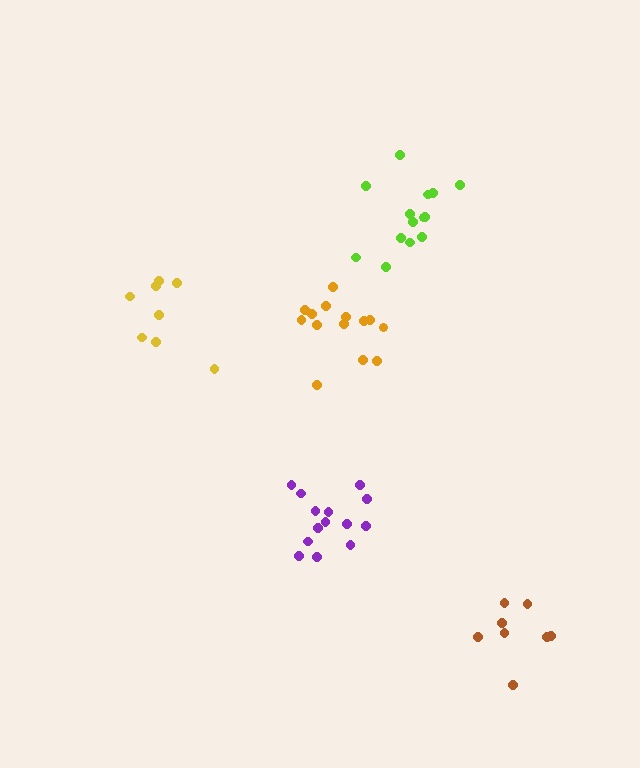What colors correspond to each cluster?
The clusters are colored: purple, yellow, orange, lime, brown.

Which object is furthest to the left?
The yellow cluster is leftmost.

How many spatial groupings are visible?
There are 5 spatial groupings.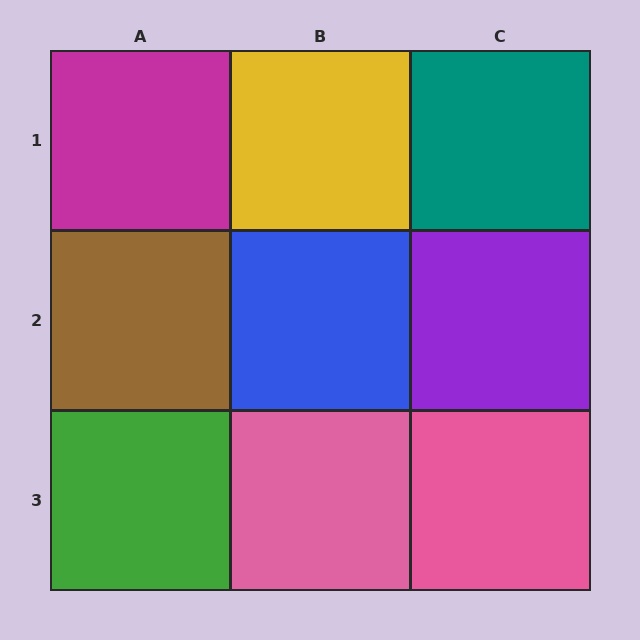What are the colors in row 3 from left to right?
Green, pink, pink.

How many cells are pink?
2 cells are pink.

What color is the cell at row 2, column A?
Brown.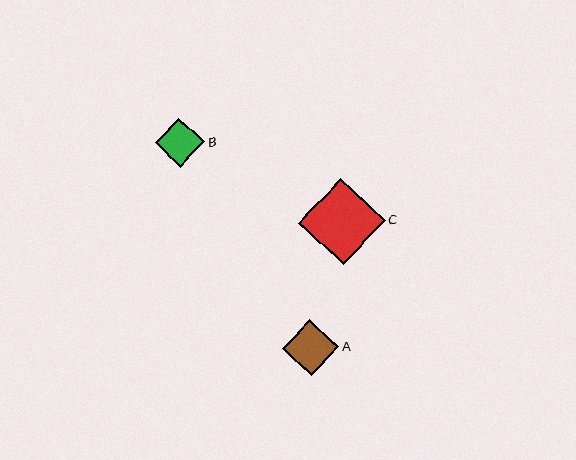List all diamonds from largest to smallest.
From largest to smallest: C, A, B.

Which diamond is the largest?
Diamond C is the largest with a size of approximately 87 pixels.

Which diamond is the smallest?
Diamond B is the smallest with a size of approximately 50 pixels.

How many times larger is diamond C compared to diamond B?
Diamond C is approximately 1.7 times the size of diamond B.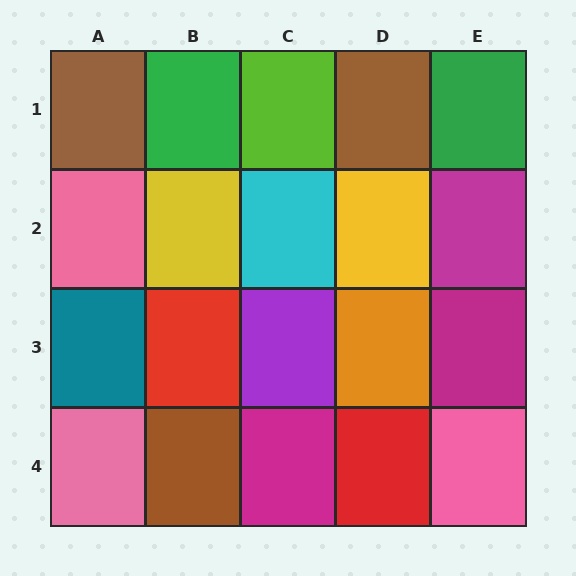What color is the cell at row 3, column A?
Teal.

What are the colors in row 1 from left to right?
Brown, green, lime, brown, green.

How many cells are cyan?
1 cell is cyan.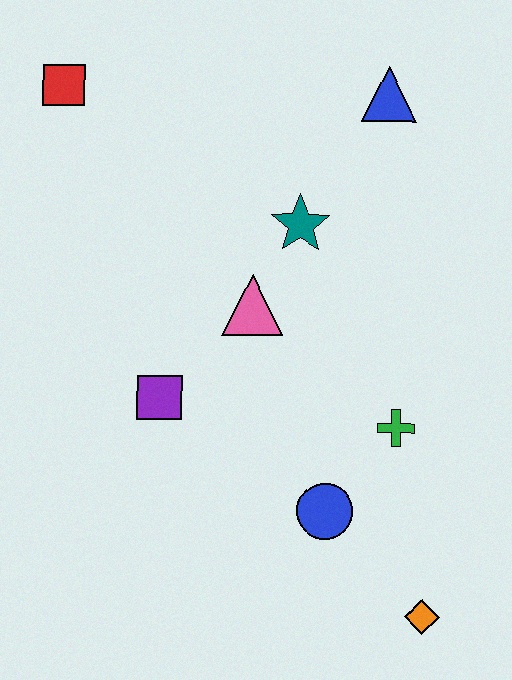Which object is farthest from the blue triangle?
The orange diamond is farthest from the blue triangle.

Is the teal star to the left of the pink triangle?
No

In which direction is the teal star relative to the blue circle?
The teal star is above the blue circle.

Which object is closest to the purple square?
The pink triangle is closest to the purple square.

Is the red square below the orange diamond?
No